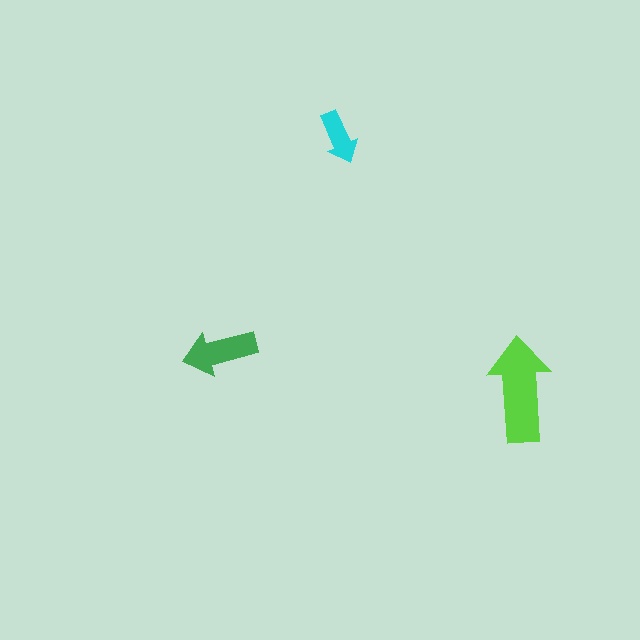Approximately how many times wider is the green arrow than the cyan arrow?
About 1.5 times wider.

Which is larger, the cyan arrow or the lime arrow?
The lime one.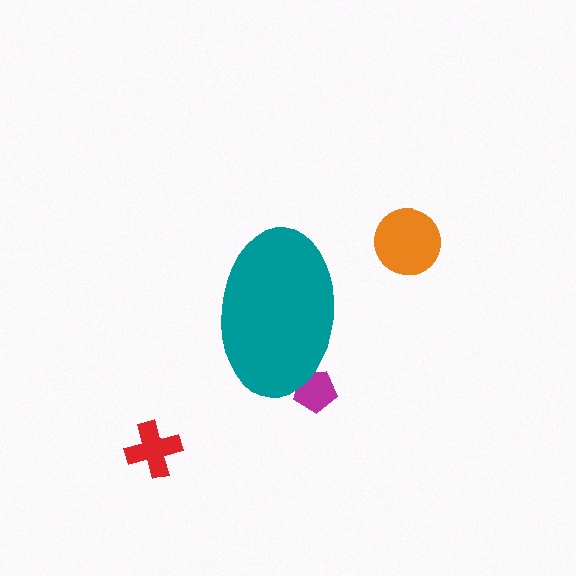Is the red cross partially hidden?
No, the red cross is fully visible.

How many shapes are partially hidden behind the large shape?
1 shape is partially hidden.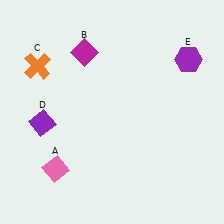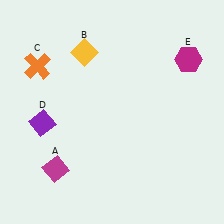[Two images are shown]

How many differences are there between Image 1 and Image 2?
There are 3 differences between the two images.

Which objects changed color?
A changed from pink to magenta. B changed from magenta to yellow. E changed from purple to magenta.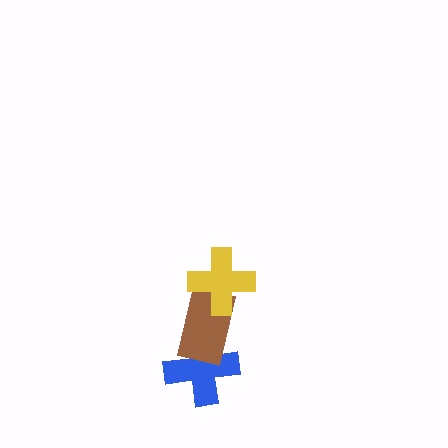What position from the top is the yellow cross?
The yellow cross is 1st from the top.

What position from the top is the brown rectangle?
The brown rectangle is 2nd from the top.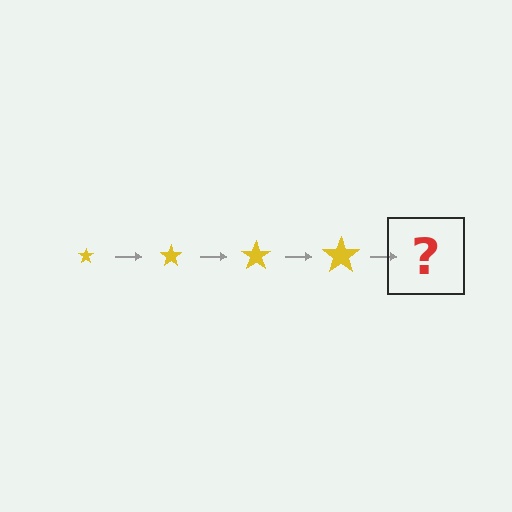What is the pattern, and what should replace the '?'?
The pattern is that the star gets progressively larger each step. The '?' should be a yellow star, larger than the previous one.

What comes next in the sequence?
The next element should be a yellow star, larger than the previous one.